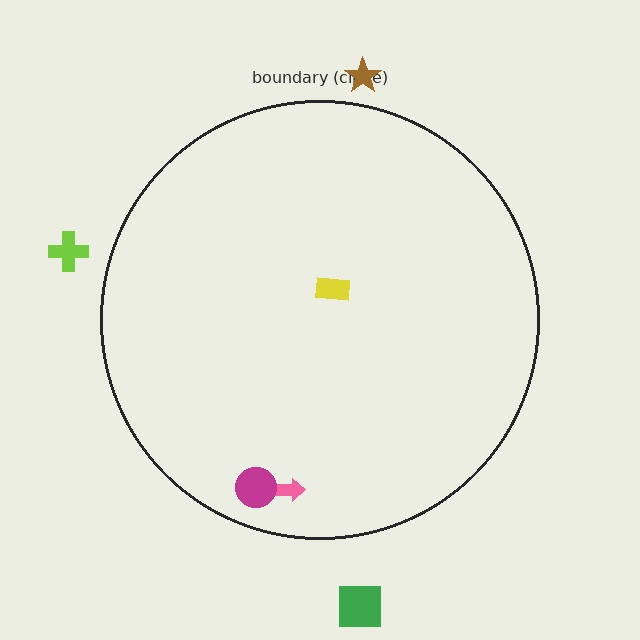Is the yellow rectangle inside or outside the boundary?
Inside.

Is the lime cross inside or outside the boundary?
Outside.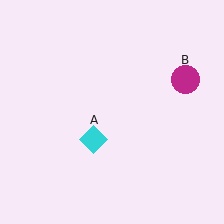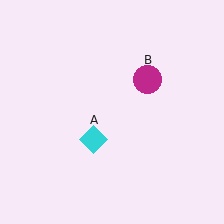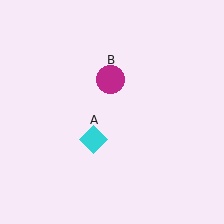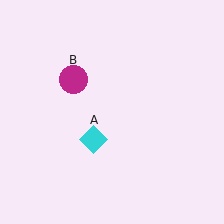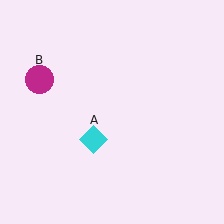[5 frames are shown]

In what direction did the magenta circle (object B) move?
The magenta circle (object B) moved left.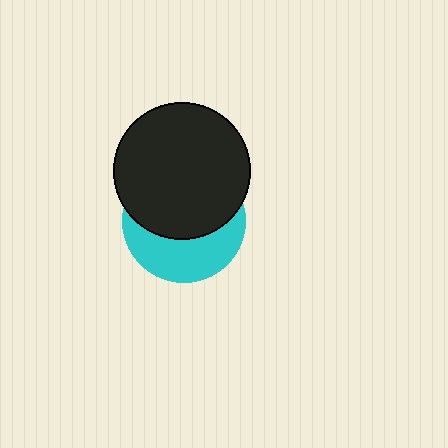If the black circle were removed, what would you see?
You would see the complete cyan circle.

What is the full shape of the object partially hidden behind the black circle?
The partially hidden object is a cyan circle.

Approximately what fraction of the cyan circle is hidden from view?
Roughly 58% of the cyan circle is hidden behind the black circle.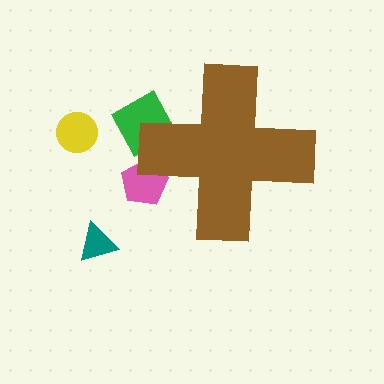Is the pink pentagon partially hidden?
Yes, the pink pentagon is partially hidden behind the brown cross.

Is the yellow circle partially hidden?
No, the yellow circle is fully visible.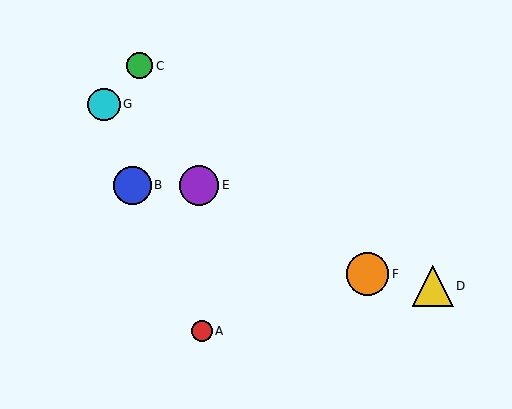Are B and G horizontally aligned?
No, B is at y≈185 and G is at y≈104.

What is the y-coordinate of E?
Object E is at y≈185.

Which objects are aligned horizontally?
Objects B, E are aligned horizontally.